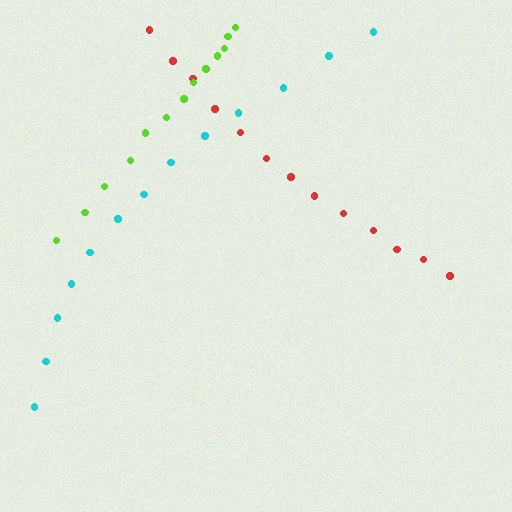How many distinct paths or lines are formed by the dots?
There are 3 distinct paths.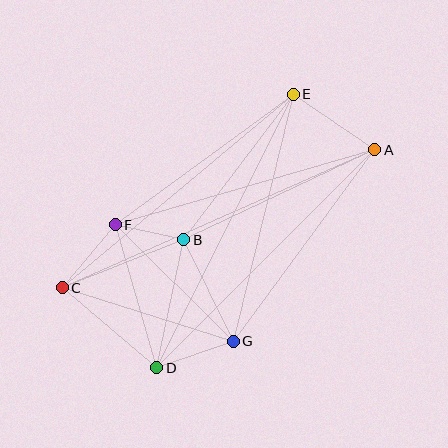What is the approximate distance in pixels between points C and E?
The distance between C and E is approximately 301 pixels.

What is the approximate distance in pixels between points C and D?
The distance between C and D is approximately 124 pixels.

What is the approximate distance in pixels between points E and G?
The distance between E and G is approximately 254 pixels.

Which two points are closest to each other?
Points B and F are closest to each other.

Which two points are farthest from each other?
Points A and C are farthest from each other.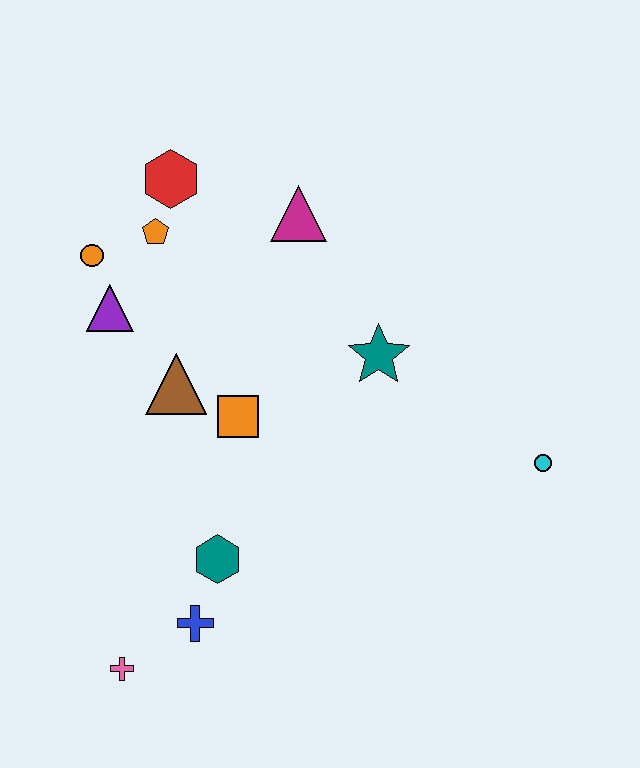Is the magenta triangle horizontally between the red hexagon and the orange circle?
No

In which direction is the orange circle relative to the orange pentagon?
The orange circle is to the left of the orange pentagon.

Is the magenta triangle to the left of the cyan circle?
Yes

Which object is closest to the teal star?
The orange square is closest to the teal star.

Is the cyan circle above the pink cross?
Yes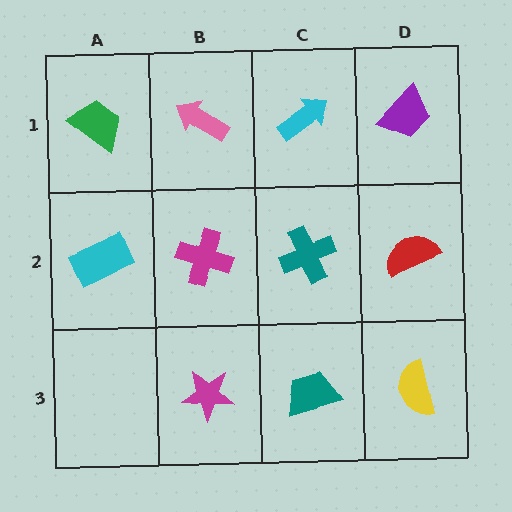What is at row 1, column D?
A purple trapezoid.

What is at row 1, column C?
A cyan arrow.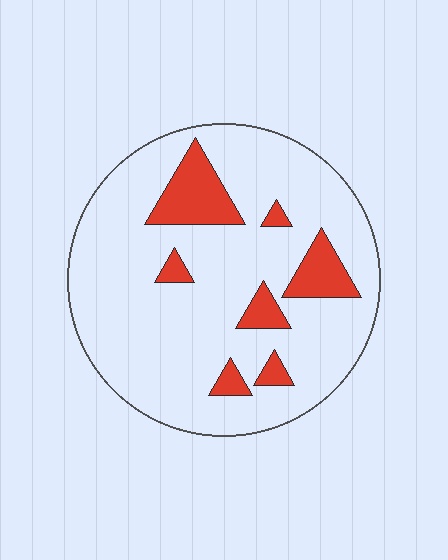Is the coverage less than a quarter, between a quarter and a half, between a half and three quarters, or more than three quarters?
Less than a quarter.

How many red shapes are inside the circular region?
7.